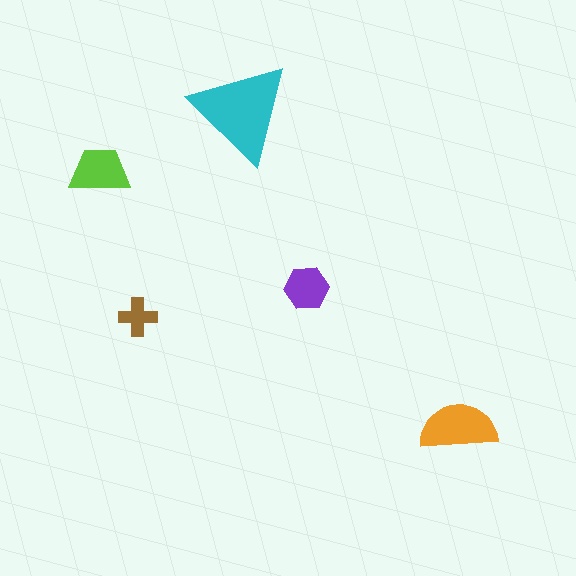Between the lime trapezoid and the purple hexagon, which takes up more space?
The lime trapezoid.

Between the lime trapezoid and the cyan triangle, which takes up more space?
The cyan triangle.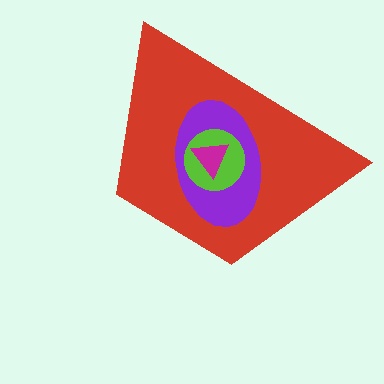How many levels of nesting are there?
4.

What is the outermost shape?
The red trapezoid.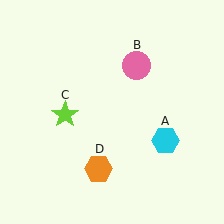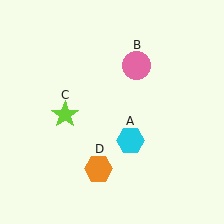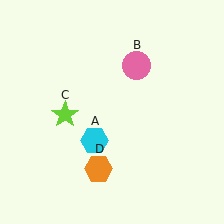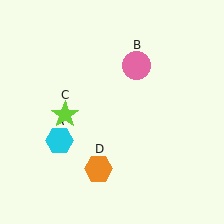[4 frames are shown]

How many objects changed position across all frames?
1 object changed position: cyan hexagon (object A).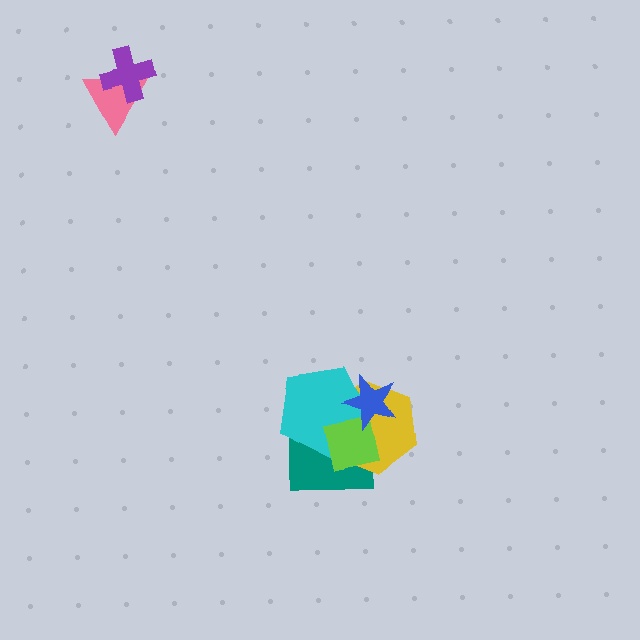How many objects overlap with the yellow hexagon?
4 objects overlap with the yellow hexagon.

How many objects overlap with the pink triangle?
1 object overlaps with the pink triangle.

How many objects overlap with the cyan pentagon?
4 objects overlap with the cyan pentagon.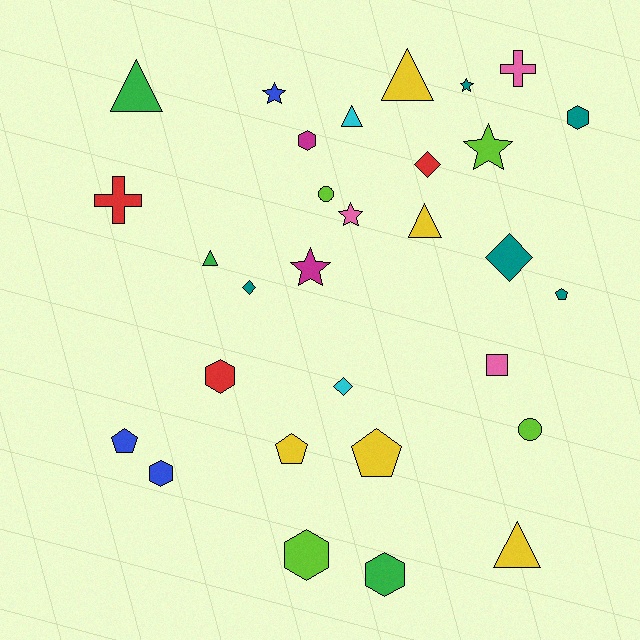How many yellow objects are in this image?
There are 5 yellow objects.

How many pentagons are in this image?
There are 4 pentagons.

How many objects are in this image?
There are 30 objects.